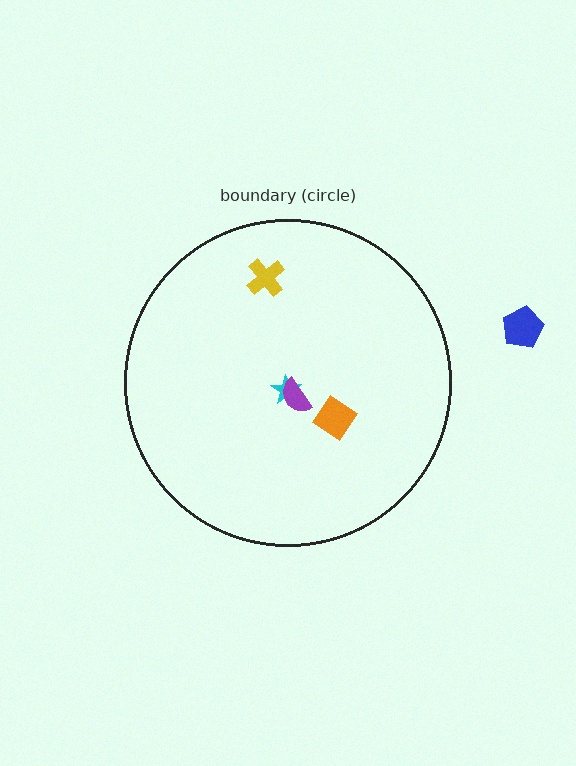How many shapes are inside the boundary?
4 inside, 1 outside.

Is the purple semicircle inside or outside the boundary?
Inside.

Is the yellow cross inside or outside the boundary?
Inside.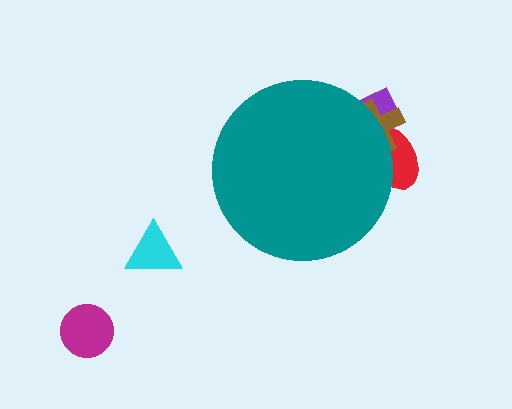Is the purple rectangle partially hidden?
Yes, the purple rectangle is partially hidden behind the teal circle.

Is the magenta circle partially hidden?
No, the magenta circle is fully visible.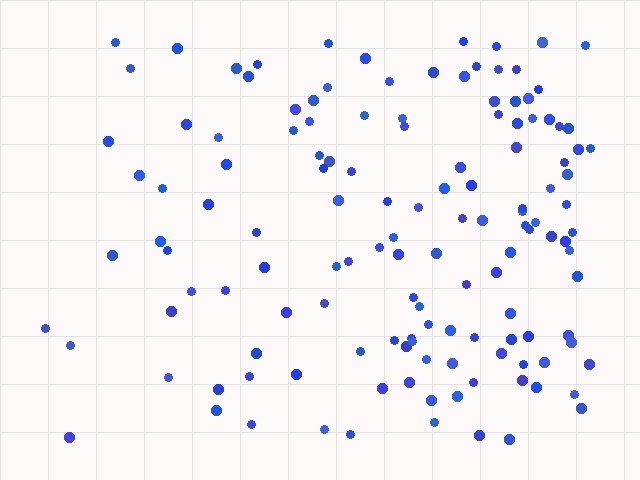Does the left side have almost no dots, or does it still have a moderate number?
Still a moderate number, just noticeably fewer than the right.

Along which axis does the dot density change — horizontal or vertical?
Horizontal.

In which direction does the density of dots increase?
From left to right, with the right side densest.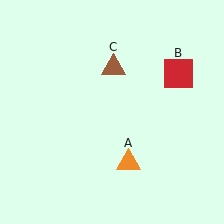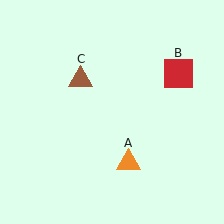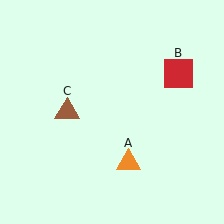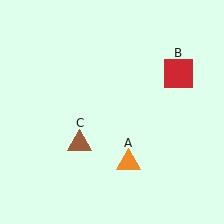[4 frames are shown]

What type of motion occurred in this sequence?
The brown triangle (object C) rotated counterclockwise around the center of the scene.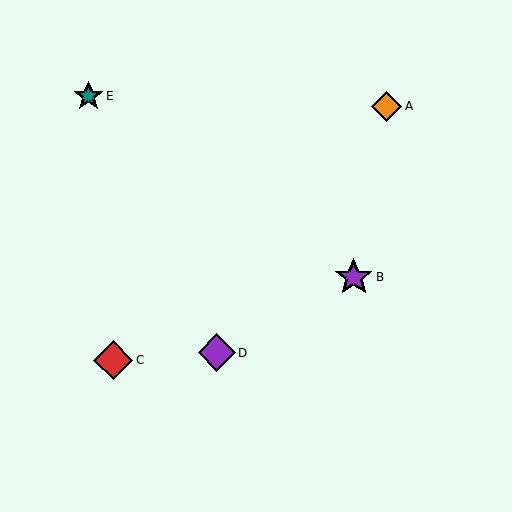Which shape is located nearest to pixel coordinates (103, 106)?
The teal star (labeled E) at (89, 96) is nearest to that location.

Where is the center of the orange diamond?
The center of the orange diamond is at (387, 106).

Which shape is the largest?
The red diamond (labeled C) is the largest.